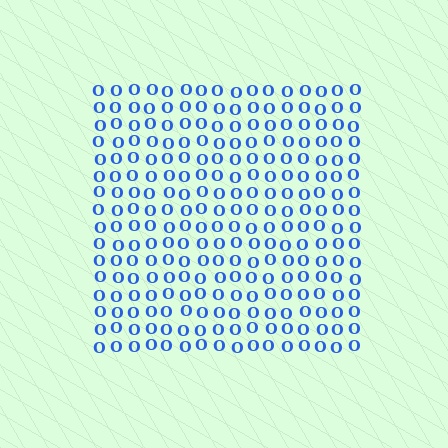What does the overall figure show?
The overall figure shows a square.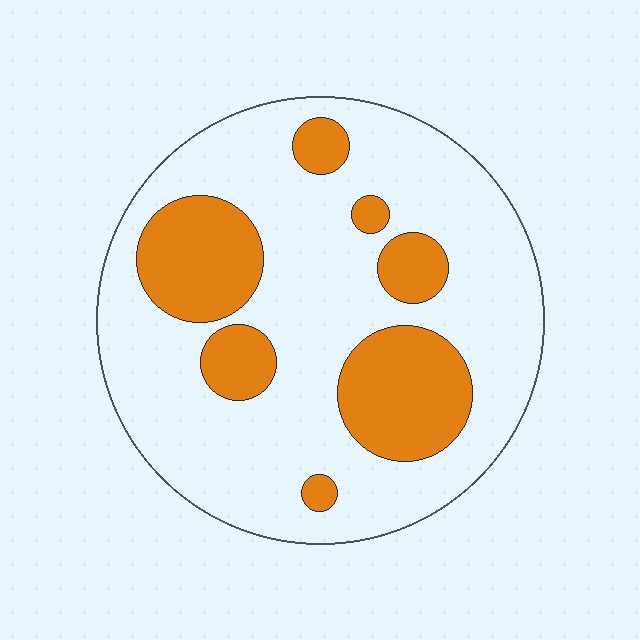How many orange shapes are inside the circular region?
7.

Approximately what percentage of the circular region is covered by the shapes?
Approximately 25%.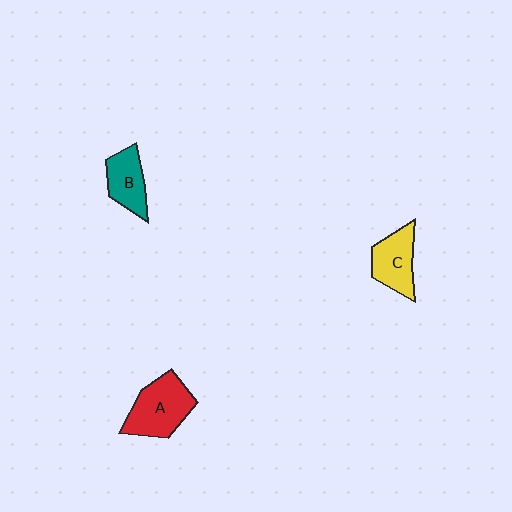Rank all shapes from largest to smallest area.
From largest to smallest: A (red), C (yellow), B (teal).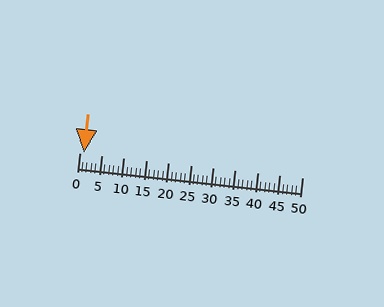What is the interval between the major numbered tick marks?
The major tick marks are spaced 5 units apart.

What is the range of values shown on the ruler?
The ruler shows values from 0 to 50.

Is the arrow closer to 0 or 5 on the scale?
The arrow is closer to 0.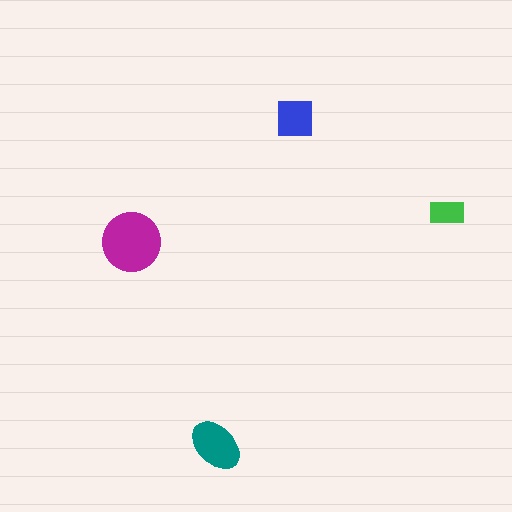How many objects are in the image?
There are 4 objects in the image.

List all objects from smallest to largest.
The green rectangle, the blue square, the teal ellipse, the magenta circle.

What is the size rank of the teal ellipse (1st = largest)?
2nd.